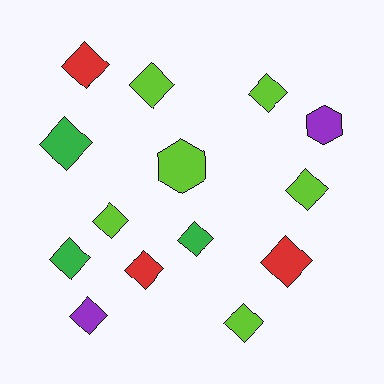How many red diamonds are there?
There are 3 red diamonds.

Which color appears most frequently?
Lime, with 6 objects.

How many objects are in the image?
There are 14 objects.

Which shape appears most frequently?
Diamond, with 12 objects.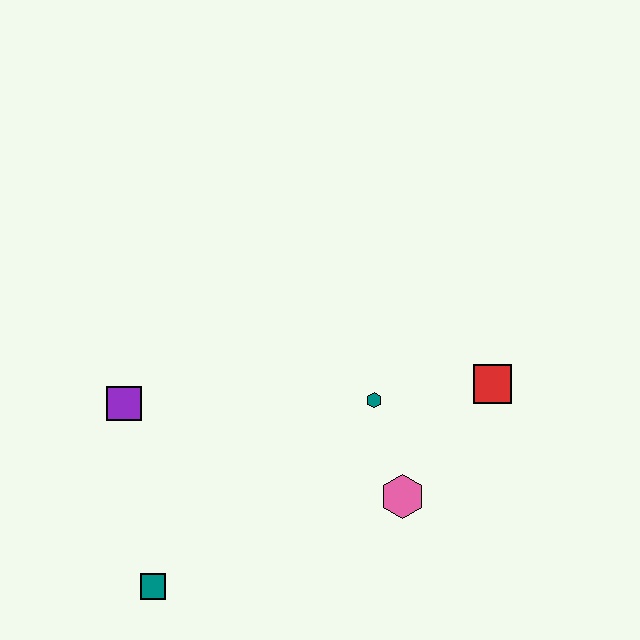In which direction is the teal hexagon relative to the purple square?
The teal hexagon is to the right of the purple square.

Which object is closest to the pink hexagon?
The teal hexagon is closest to the pink hexagon.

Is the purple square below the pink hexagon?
No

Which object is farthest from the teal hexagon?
The teal square is farthest from the teal hexagon.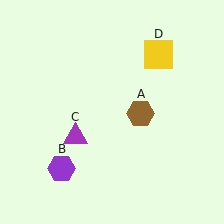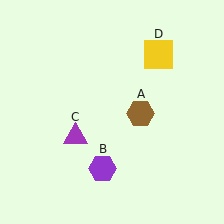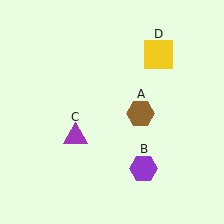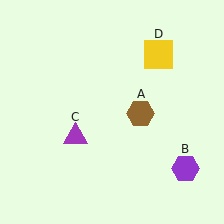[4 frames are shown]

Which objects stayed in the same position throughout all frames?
Brown hexagon (object A) and purple triangle (object C) and yellow square (object D) remained stationary.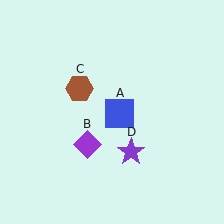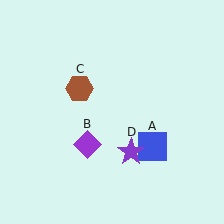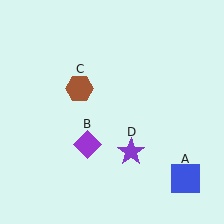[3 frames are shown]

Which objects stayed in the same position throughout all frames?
Purple diamond (object B) and brown hexagon (object C) and purple star (object D) remained stationary.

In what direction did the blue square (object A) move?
The blue square (object A) moved down and to the right.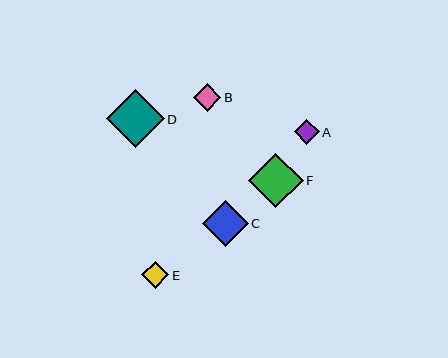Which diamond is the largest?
Diamond D is the largest with a size of approximately 58 pixels.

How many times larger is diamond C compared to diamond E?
Diamond C is approximately 1.7 times the size of diamond E.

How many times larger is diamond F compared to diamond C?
Diamond F is approximately 1.2 times the size of diamond C.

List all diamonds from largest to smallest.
From largest to smallest: D, F, C, B, E, A.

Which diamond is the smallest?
Diamond A is the smallest with a size of approximately 25 pixels.